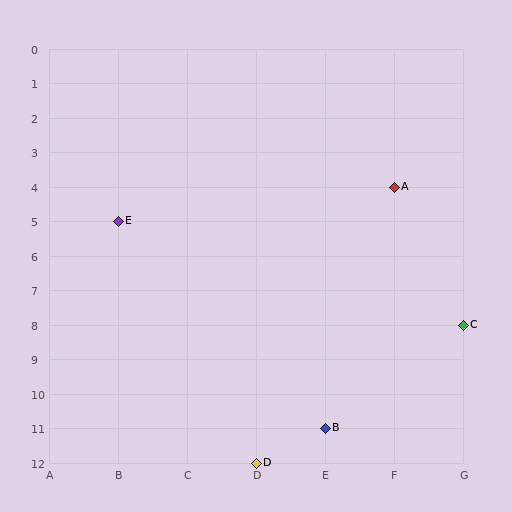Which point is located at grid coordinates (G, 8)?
Point C is at (G, 8).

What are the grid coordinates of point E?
Point E is at grid coordinates (B, 5).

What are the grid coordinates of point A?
Point A is at grid coordinates (F, 4).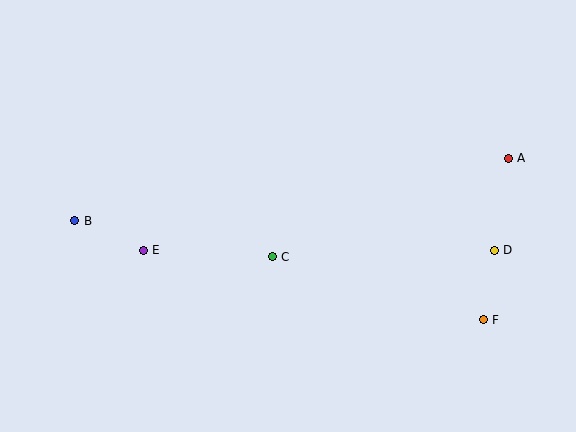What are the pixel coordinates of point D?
Point D is at (494, 250).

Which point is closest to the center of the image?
Point C at (272, 257) is closest to the center.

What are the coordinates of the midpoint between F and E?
The midpoint between F and E is at (313, 285).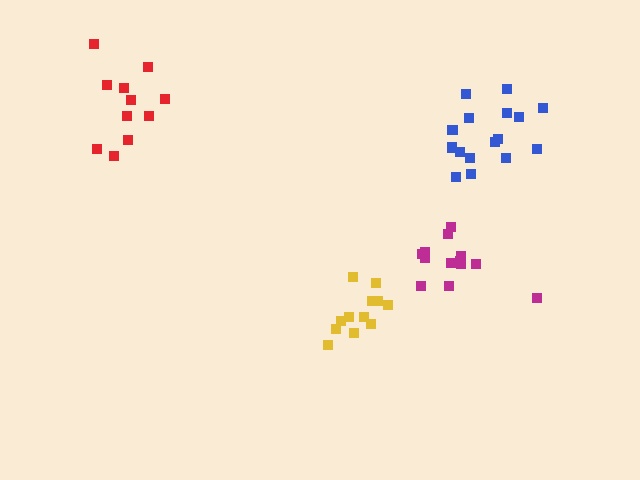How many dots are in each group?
Group 1: 16 dots, Group 2: 12 dots, Group 3: 11 dots, Group 4: 13 dots (52 total).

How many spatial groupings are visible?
There are 4 spatial groupings.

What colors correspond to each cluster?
The clusters are colored: blue, yellow, red, magenta.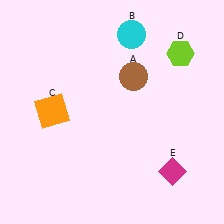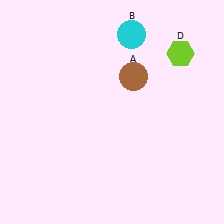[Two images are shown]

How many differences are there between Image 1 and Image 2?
There are 2 differences between the two images.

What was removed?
The orange square (C), the magenta diamond (E) were removed in Image 2.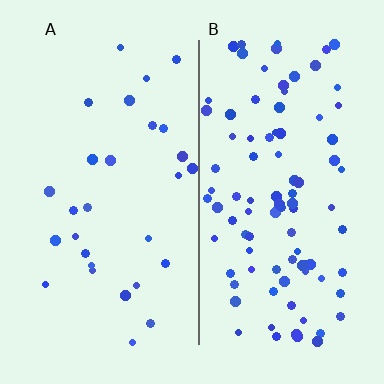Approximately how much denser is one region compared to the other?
Approximately 3.2× — region B over region A.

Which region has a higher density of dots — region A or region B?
B (the right).